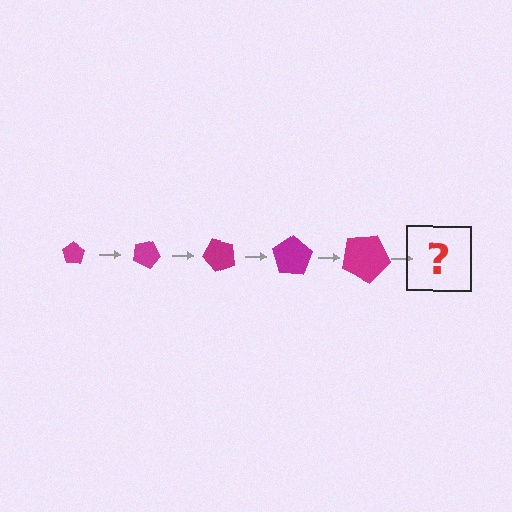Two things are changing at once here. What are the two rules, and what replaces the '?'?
The two rules are that the pentagon grows larger each step and it rotates 25 degrees each step. The '?' should be a pentagon, larger than the previous one and rotated 125 degrees from the start.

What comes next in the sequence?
The next element should be a pentagon, larger than the previous one and rotated 125 degrees from the start.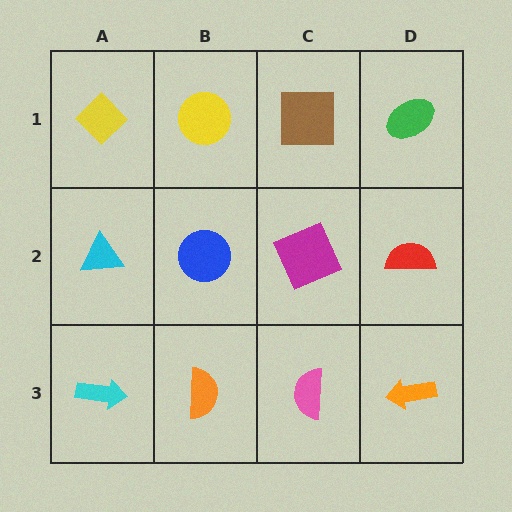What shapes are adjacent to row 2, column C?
A brown square (row 1, column C), a pink semicircle (row 3, column C), a blue circle (row 2, column B), a red semicircle (row 2, column D).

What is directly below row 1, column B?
A blue circle.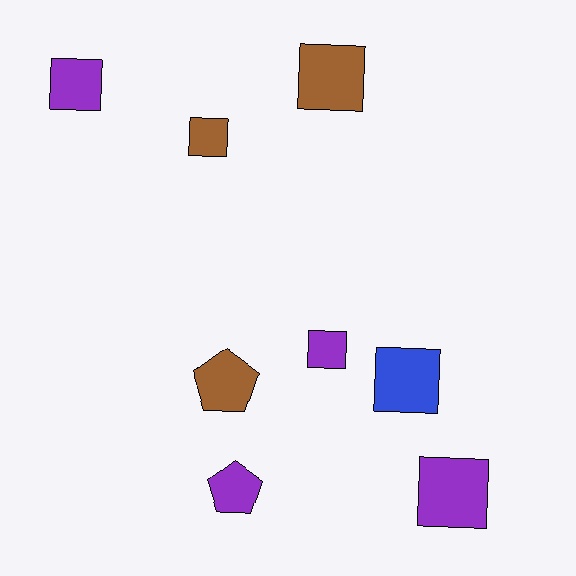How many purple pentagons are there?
There is 1 purple pentagon.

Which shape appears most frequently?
Square, with 6 objects.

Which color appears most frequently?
Purple, with 4 objects.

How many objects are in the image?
There are 8 objects.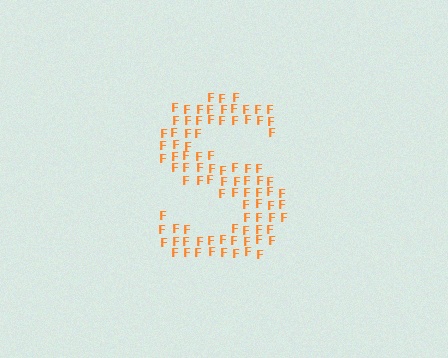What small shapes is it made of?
It is made of small letter F's.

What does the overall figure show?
The overall figure shows the letter S.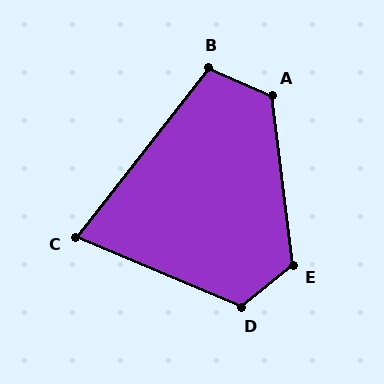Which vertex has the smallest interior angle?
C, at approximately 75 degrees.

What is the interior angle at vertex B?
Approximately 105 degrees (obtuse).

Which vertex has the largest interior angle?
E, at approximately 122 degrees.